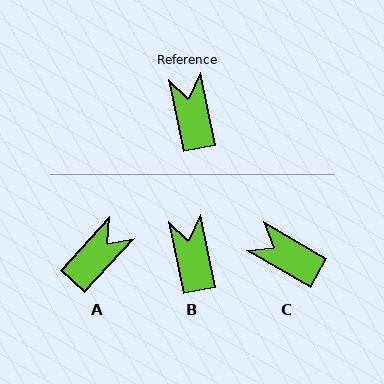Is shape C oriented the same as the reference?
No, it is off by about 48 degrees.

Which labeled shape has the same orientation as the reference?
B.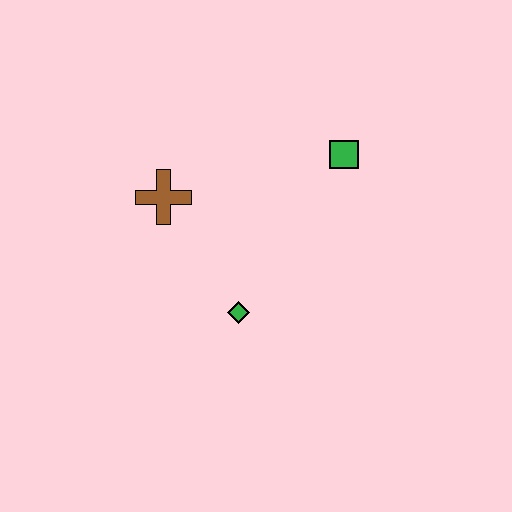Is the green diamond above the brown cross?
No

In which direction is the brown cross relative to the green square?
The brown cross is to the left of the green square.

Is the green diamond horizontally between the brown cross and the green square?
Yes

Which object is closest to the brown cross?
The green diamond is closest to the brown cross.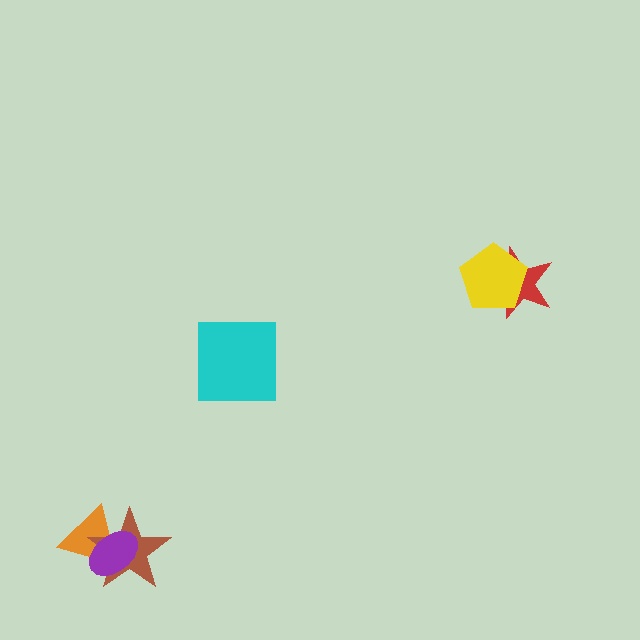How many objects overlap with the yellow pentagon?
1 object overlaps with the yellow pentagon.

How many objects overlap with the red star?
1 object overlaps with the red star.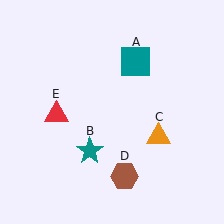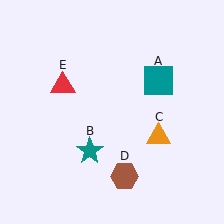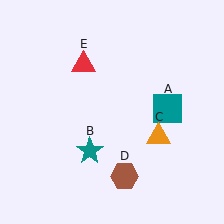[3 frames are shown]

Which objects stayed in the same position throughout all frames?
Teal star (object B) and orange triangle (object C) and brown hexagon (object D) remained stationary.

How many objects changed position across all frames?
2 objects changed position: teal square (object A), red triangle (object E).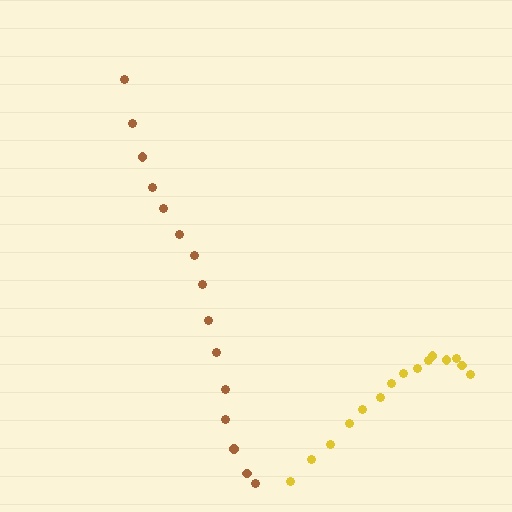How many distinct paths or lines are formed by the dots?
There are 2 distinct paths.